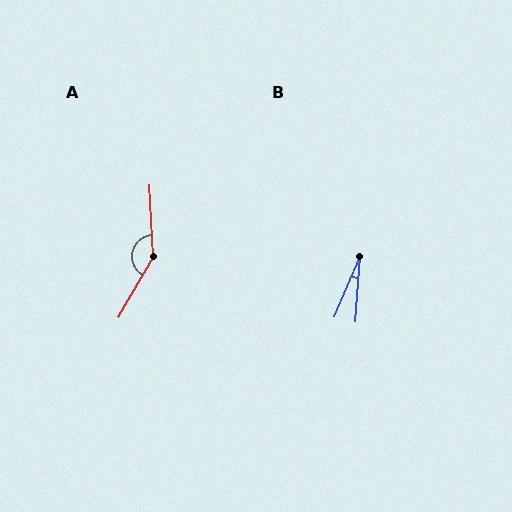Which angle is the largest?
A, at approximately 147 degrees.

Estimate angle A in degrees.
Approximately 147 degrees.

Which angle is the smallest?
B, at approximately 19 degrees.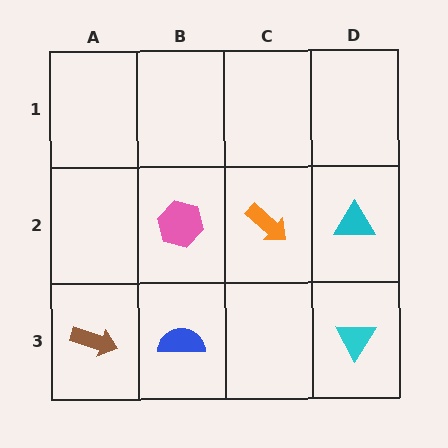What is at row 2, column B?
A pink hexagon.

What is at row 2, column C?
An orange arrow.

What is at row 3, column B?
A blue semicircle.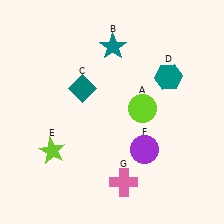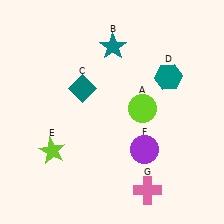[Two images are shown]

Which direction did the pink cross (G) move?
The pink cross (G) moved right.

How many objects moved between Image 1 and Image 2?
1 object moved between the two images.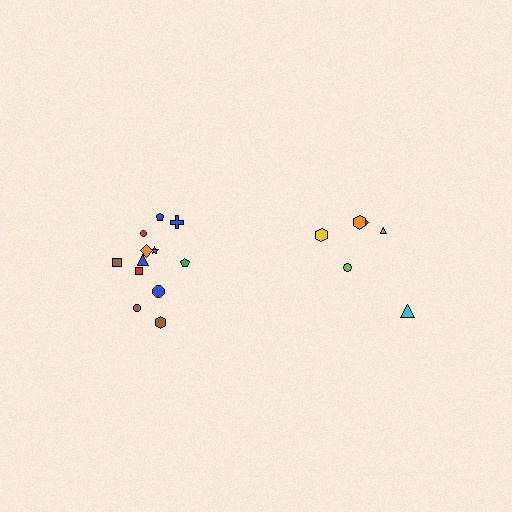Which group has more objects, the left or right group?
The left group.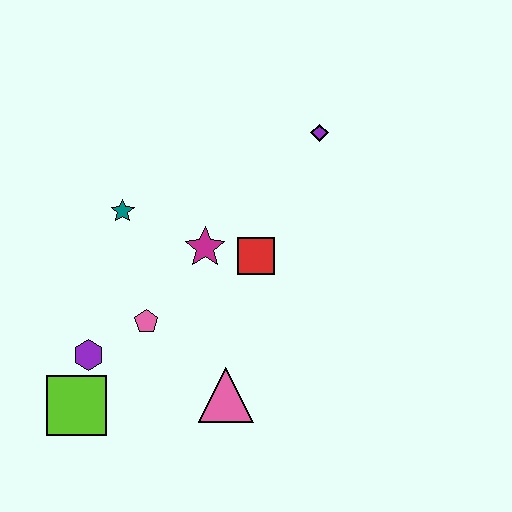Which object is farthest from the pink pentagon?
The purple diamond is farthest from the pink pentagon.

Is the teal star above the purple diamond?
No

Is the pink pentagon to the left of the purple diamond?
Yes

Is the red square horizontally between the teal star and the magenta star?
No